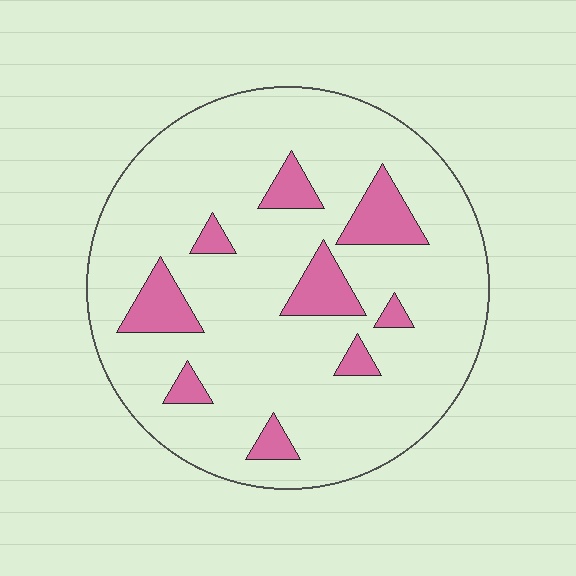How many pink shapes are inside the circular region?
9.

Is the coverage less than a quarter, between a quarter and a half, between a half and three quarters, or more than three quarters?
Less than a quarter.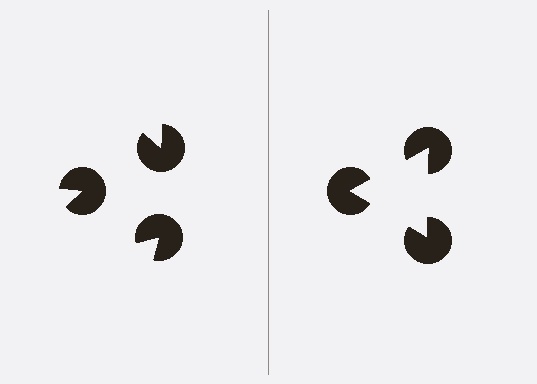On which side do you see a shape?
An illusory triangle appears on the right side. On the left side the wedge cuts are rotated, so no coherent shape forms.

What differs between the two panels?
The pac-man discs are positioned identically on both sides; only the wedge orientations differ. On the right they align to a triangle; on the left they are misaligned.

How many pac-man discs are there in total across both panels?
6 — 3 on each side.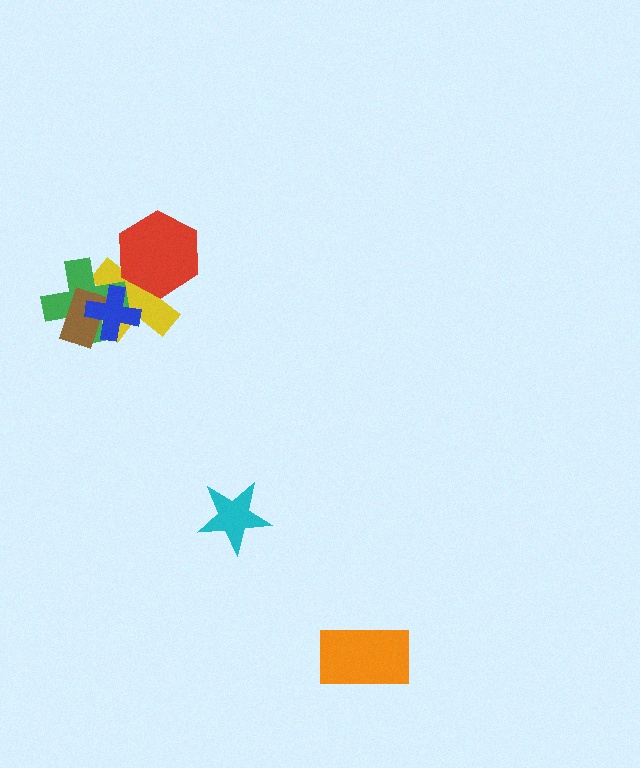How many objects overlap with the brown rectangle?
3 objects overlap with the brown rectangle.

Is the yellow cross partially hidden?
Yes, it is partially covered by another shape.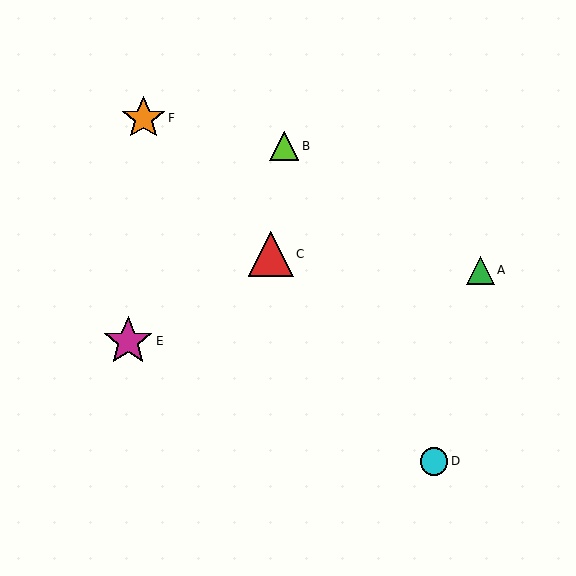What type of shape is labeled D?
Shape D is a cyan circle.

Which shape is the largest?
The magenta star (labeled E) is the largest.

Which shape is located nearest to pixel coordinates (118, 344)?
The magenta star (labeled E) at (128, 341) is nearest to that location.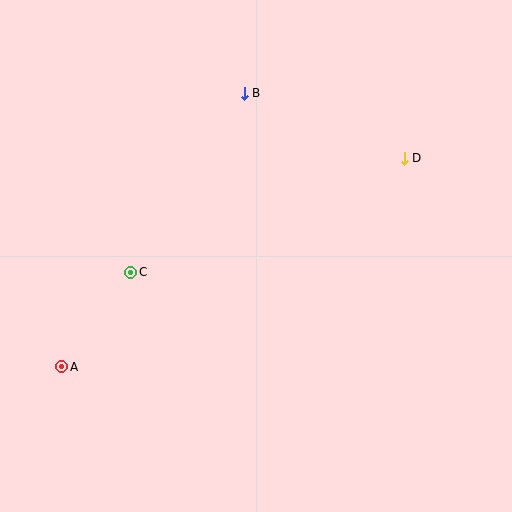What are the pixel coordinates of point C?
Point C is at (131, 272).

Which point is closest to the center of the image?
Point C at (131, 272) is closest to the center.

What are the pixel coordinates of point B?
Point B is at (244, 93).